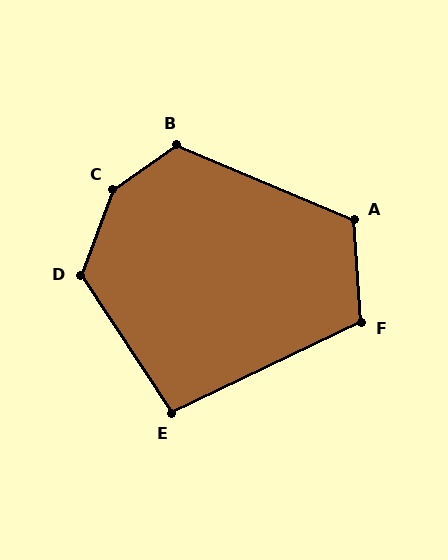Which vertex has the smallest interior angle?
E, at approximately 98 degrees.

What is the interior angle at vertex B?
Approximately 122 degrees (obtuse).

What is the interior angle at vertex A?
Approximately 117 degrees (obtuse).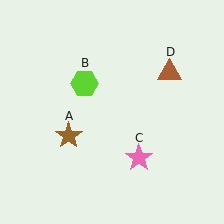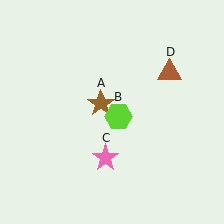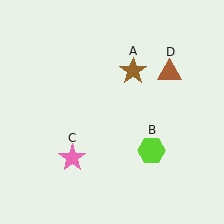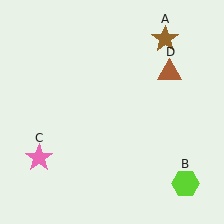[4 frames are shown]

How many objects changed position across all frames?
3 objects changed position: brown star (object A), lime hexagon (object B), pink star (object C).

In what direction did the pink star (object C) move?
The pink star (object C) moved left.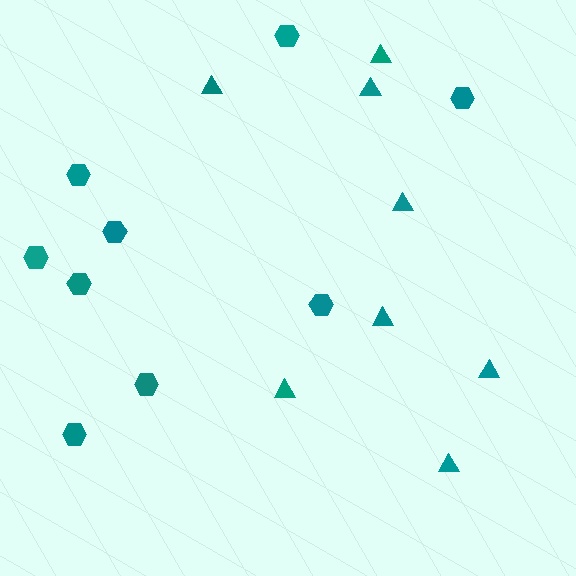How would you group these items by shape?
There are 2 groups: one group of triangles (8) and one group of hexagons (9).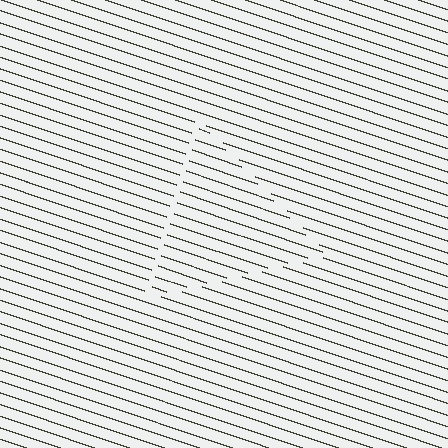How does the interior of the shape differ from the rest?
The interior of the shape contains the same grating, shifted by half a period — the contour is defined by the phase discontinuity where line-ends from the inner and outer gratings abut.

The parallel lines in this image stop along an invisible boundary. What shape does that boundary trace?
An illusory triangle. The interior of the shape contains the same grating, shifted by half a period — the contour is defined by the phase discontinuity where line-ends from the inner and outer gratings abut.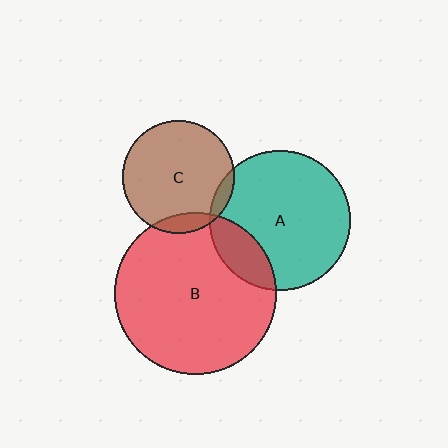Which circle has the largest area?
Circle B (red).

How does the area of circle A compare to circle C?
Approximately 1.6 times.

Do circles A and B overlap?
Yes.